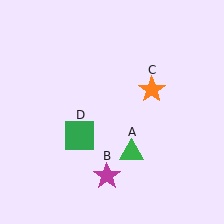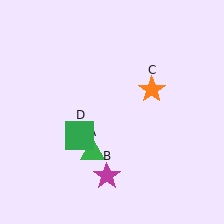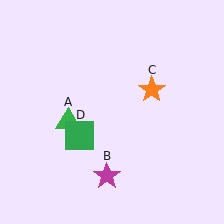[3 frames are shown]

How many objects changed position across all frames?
1 object changed position: green triangle (object A).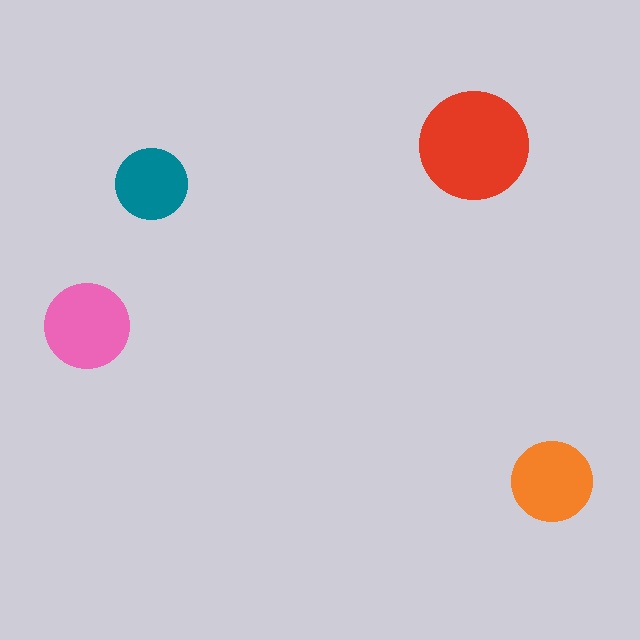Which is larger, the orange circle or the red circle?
The red one.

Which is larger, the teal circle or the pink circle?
The pink one.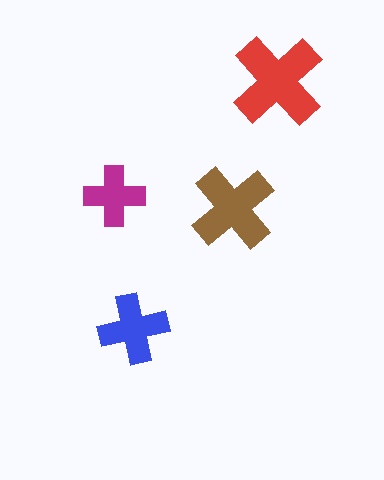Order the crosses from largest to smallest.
the red one, the brown one, the blue one, the magenta one.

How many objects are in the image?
There are 4 objects in the image.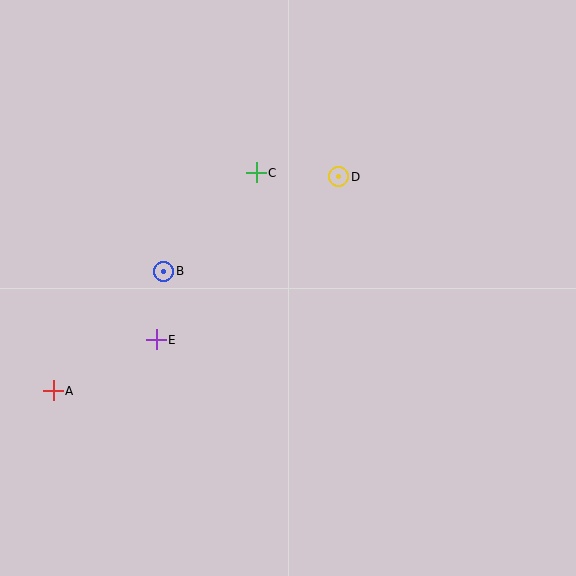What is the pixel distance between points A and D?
The distance between A and D is 357 pixels.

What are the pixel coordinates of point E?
Point E is at (156, 340).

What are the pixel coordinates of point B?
Point B is at (164, 271).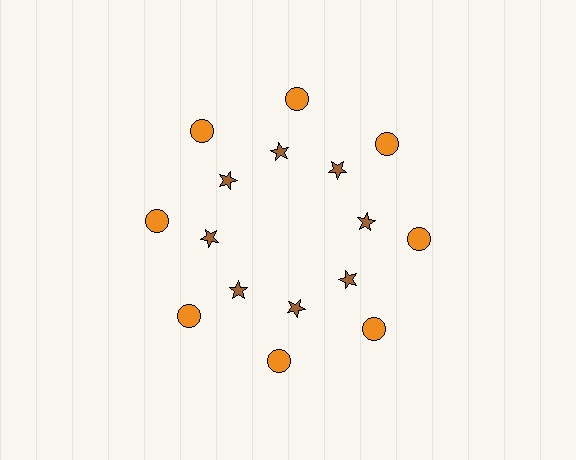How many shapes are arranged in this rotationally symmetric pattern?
There are 16 shapes, arranged in 8 groups of 2.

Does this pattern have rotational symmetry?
Yes, this pattern has 8-fold rotational symmetry. It looks the same after rotating 45 degrees around the center.